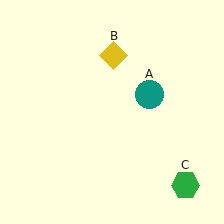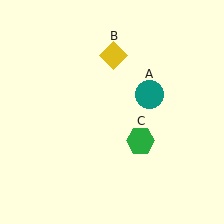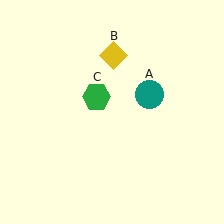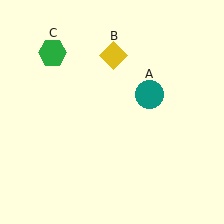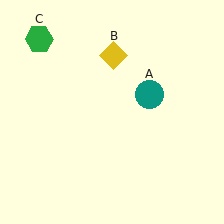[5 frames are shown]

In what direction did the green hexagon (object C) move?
The green hexagon (object C) moved up and to the left.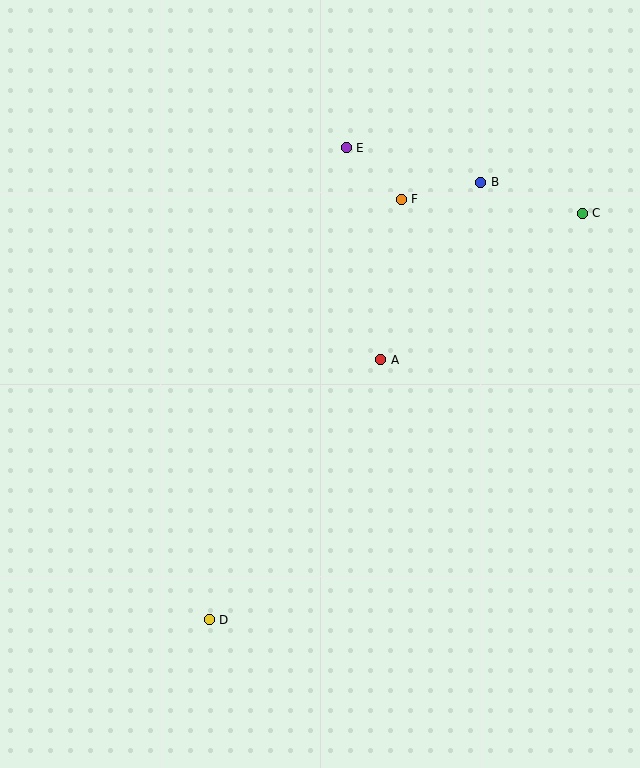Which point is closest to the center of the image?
Point A at (381, 360) is closest to the center.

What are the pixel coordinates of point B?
Point B is at (481, 182).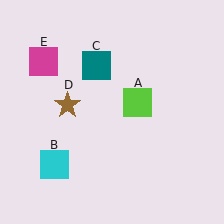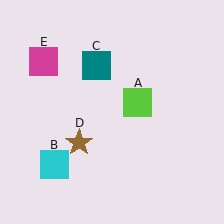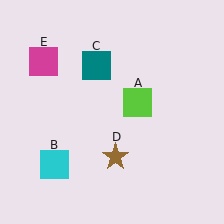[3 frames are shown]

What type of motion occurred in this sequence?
The brown star (object D) rotated counterclockwise around the center of the scene.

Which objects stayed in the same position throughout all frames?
Lime square (object A) and cyan square (object B) and teal square (object C) and magenta square (object E) remained stationary.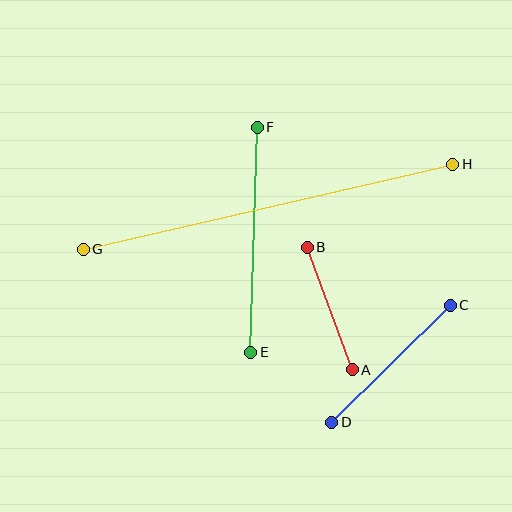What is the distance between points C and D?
The distance is approximately 167 pixels.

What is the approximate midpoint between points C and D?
The midpoint is at approximately (391, 364) pixels.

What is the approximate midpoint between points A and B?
The midpoint is at approximately (330, 309) pixels.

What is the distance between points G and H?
The distance is approximately 379 pixels.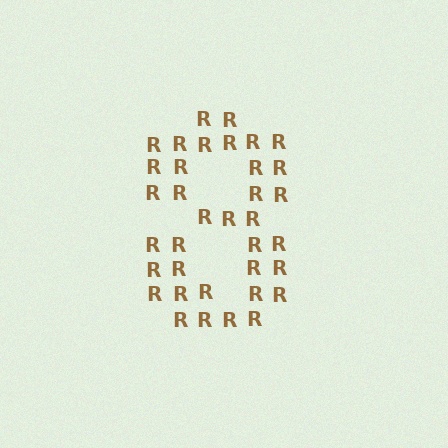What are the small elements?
The small elements are letter R's.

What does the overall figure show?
The overall figure shows the digit 8.